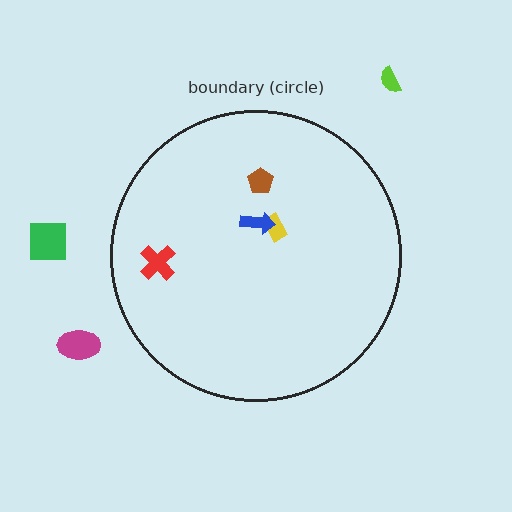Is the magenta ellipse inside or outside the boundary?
Outside.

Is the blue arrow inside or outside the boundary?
Inside.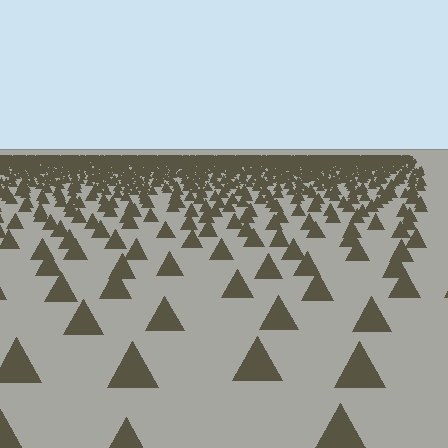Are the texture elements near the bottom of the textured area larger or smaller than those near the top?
Larger. Near the bottom, elements are closer to the viewer and appear at a bigger on-screen size.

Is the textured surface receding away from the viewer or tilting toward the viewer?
The surface is receding away from the viewer. Texture elements get smaller and denser toward the top.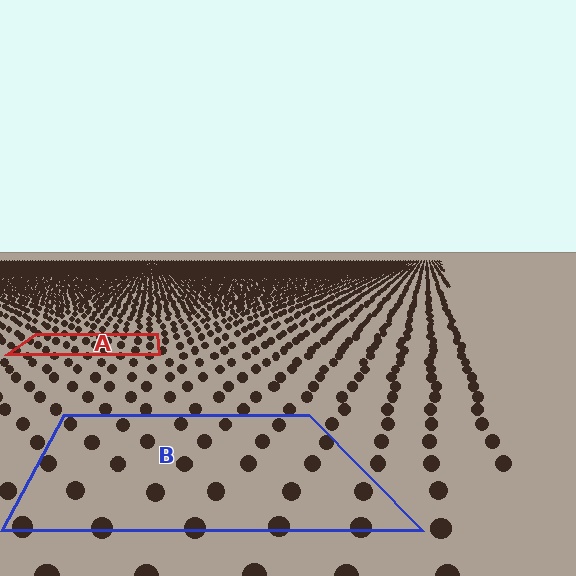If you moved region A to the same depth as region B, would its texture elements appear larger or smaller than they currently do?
They would appear larger. At a closer depth, the same texture elements are projected at a bigger on-screen size.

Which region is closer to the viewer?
Region B is closer. The texture elements there are larger and more spread out.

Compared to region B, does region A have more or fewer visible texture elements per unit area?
Region A has more texture elements per unit area — they are packed more densely because it is farther away.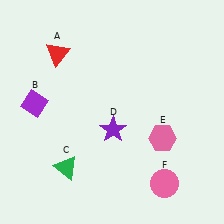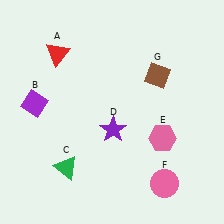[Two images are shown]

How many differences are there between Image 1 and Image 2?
There is 1 difference between the two images.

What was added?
A brown diamond (G) was added in Image 2.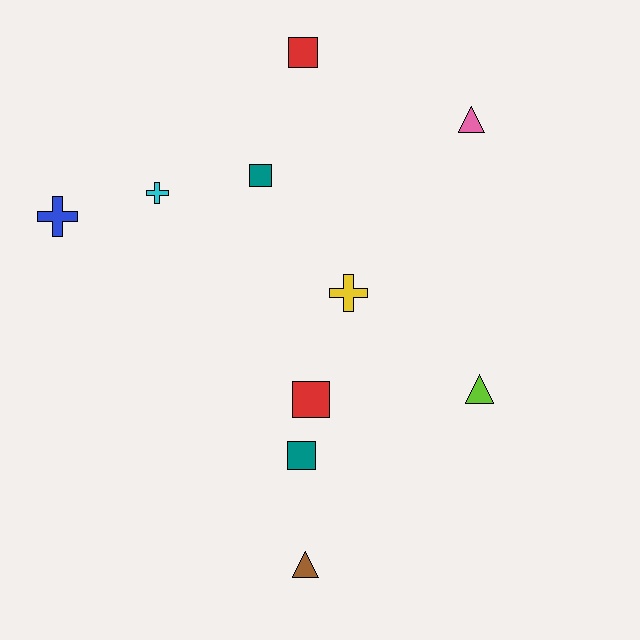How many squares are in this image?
There are 4 squares.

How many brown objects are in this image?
There is 1 brown object.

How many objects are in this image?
There are 10 objects.